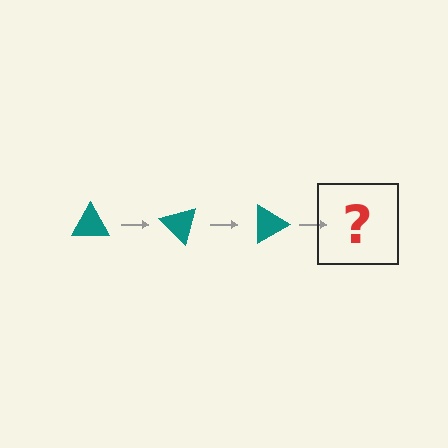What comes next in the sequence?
The next element should be a teal triangle rotated 135 degrees.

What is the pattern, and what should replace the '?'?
The pattern is that the triangle rotates 45 degrees each step. The '?' should be a teal triangle rotated 135 degrees.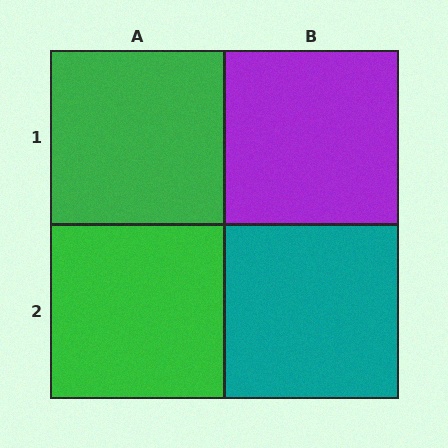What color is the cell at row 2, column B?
Teal.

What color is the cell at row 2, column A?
Green.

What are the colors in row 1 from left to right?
Green, purple.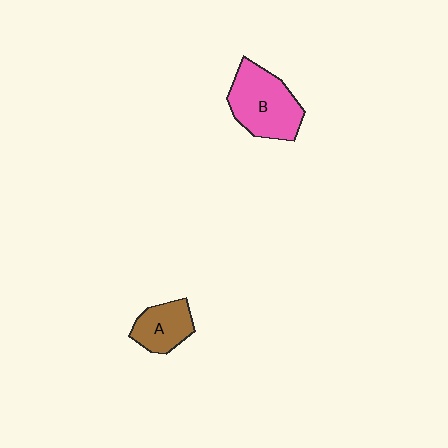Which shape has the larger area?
Shape B (pink).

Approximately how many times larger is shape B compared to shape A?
Approximately 1.7 times.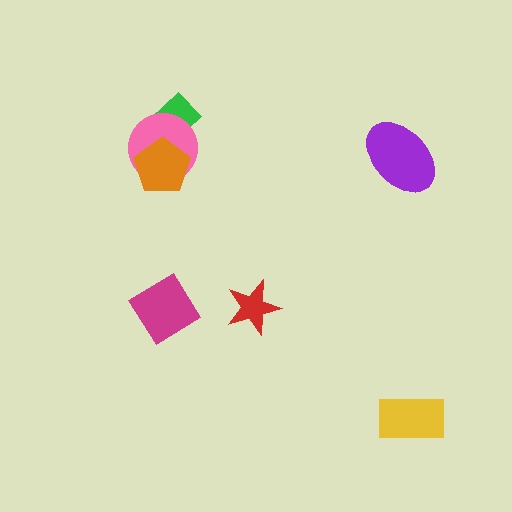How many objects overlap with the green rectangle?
2 objects overlap with the green rectangle.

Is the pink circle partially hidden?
Yes, it is partially covered by another shape.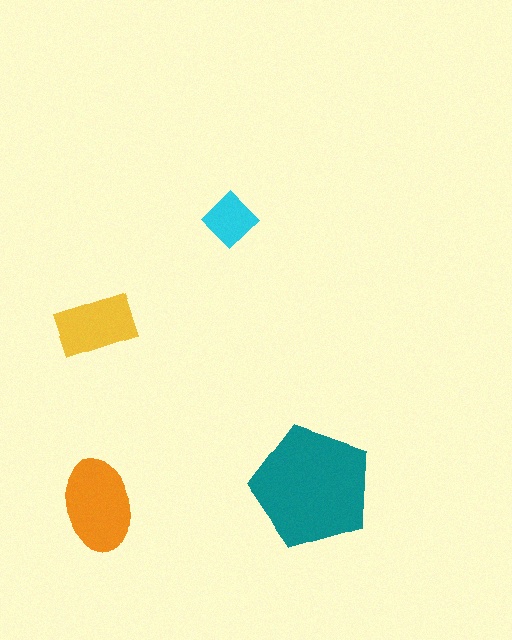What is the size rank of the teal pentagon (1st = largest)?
1st.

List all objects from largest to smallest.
The teal pentagon, the orange ellipse, the yellow rectangle, the cyan diamond.